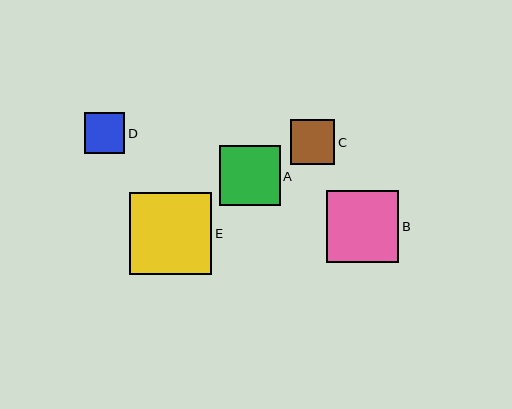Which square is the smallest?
Square D is the smallest with a size of approximately 41 pixels.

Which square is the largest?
Square E is the largest with a size of approximately 82 pixels.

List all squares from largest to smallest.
From largest to smallest: E, B, A, C, D.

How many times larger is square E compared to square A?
Square E is approximately 1.4 times the size of square A.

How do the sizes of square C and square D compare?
Square C and square D are approximately the same size.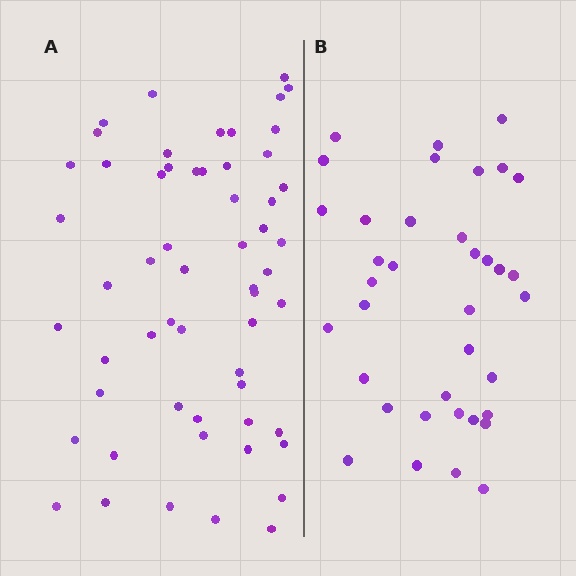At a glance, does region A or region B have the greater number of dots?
Region A (the left region) has more dots.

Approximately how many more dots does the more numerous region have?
Region A has approximately 20 more dots than region B.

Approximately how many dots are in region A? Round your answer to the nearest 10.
About 60 dots. (The exact count is 57, which rounds to 60.)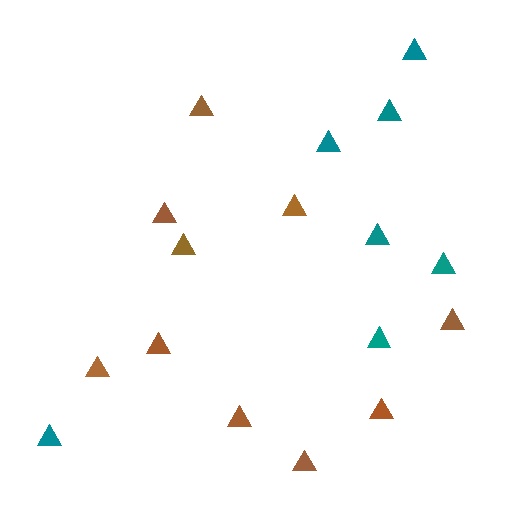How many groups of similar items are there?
There are 2 groups: one group of teal triangles (7) and one group of brown triangles (10).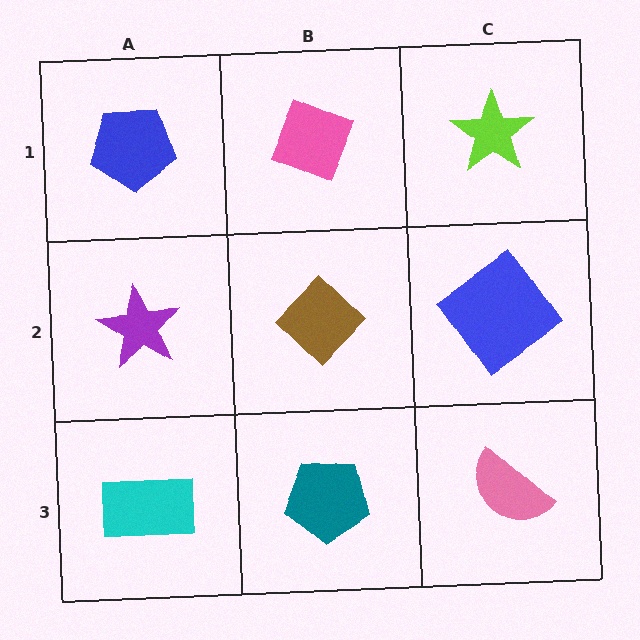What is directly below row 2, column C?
A pink semicircle.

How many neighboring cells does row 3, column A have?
2.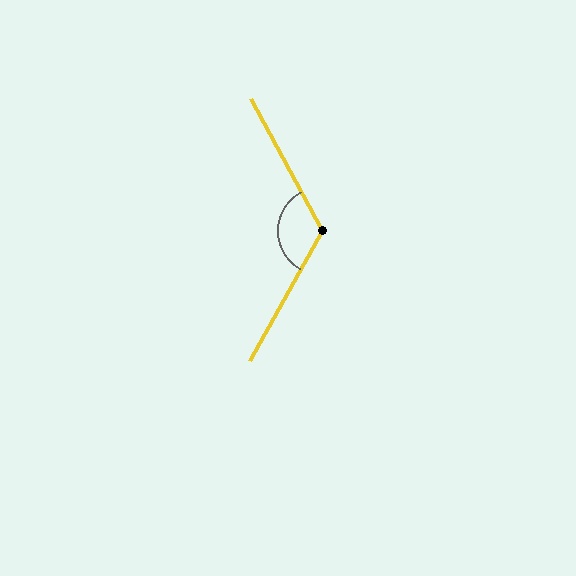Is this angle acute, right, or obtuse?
It is obtuse.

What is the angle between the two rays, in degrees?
Approximately 123 degrees.